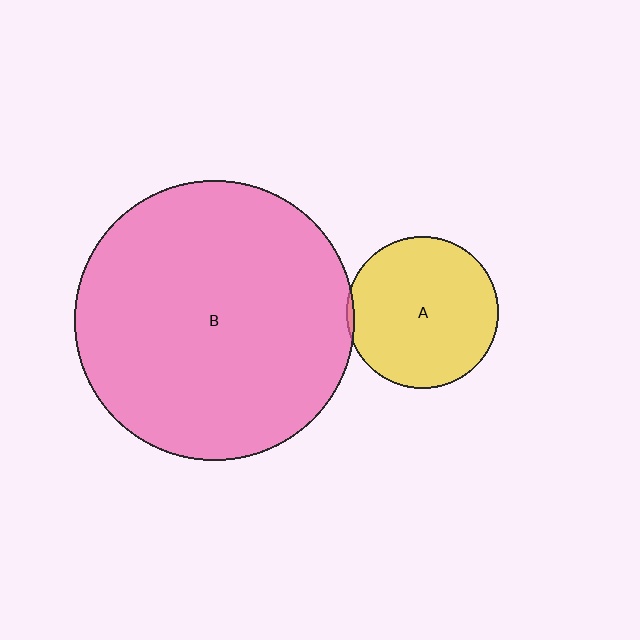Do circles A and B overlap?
Yes.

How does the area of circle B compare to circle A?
Approximately 3.4 times.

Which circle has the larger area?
Circle B (pink).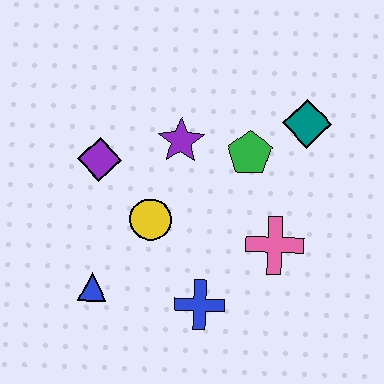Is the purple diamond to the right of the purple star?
No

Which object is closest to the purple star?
The green pentagon is closest to the purple star.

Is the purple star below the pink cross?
No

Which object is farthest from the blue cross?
The teal diamond is farthest from the blue cross.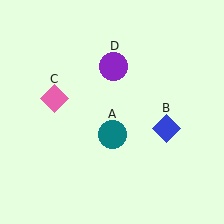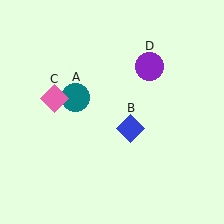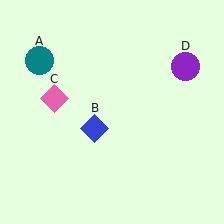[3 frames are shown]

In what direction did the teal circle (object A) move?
The teal circle (object A) moved up and to the left.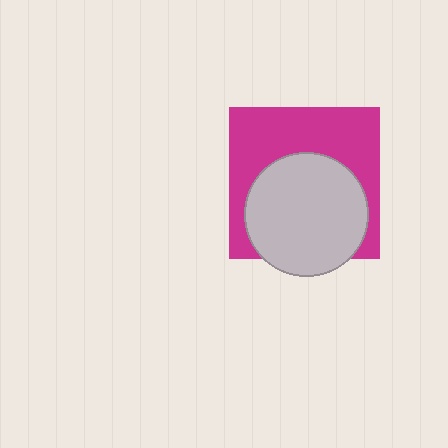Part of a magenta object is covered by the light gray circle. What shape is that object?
It is a square.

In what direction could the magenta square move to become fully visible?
The magenta square could move up. That would shift it out from behind the light gray circle entirely.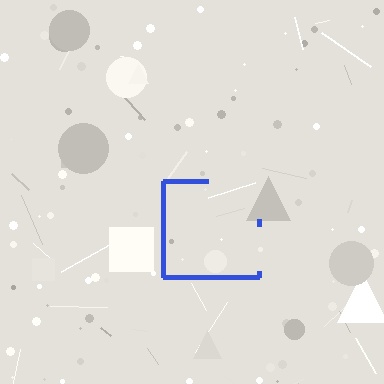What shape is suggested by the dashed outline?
The dashed outline suggests a square.